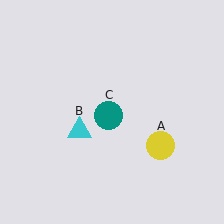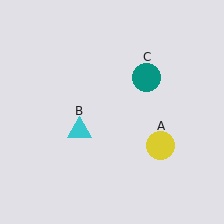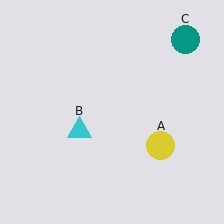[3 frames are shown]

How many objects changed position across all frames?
1 object changed position: teal circle (object C).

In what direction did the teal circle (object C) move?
The teal circle (object C) moved up and to the right.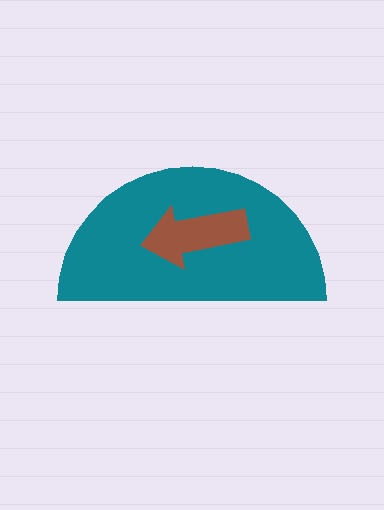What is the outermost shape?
The teal semicircle.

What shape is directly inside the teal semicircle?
The brown arrow.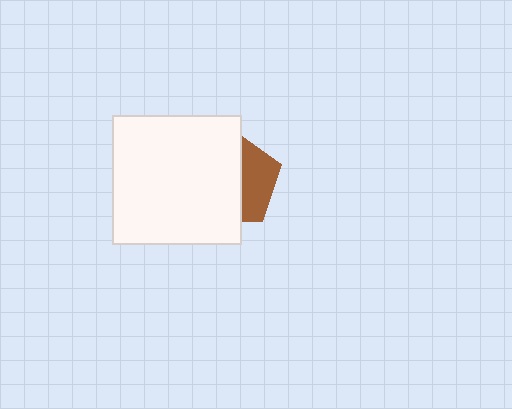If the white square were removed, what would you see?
You would see the complete brown pentagon.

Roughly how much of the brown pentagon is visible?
A small part of it is visible (roughly 38%).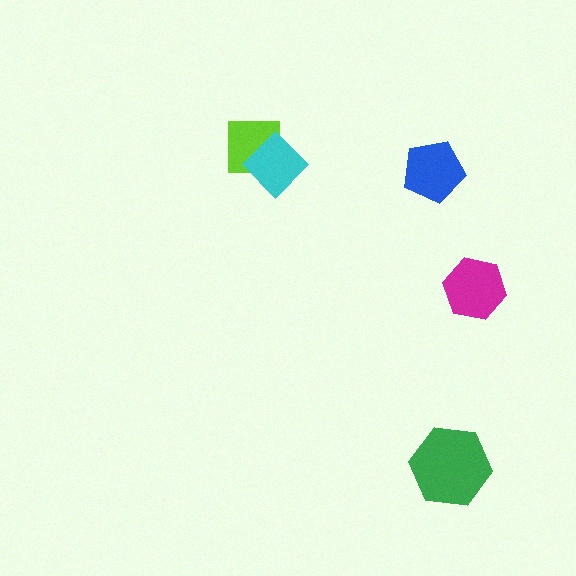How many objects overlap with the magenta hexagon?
0 objects overlap with the magenta hexagon.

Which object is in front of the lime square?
The cyan diamond is in front of the lime square.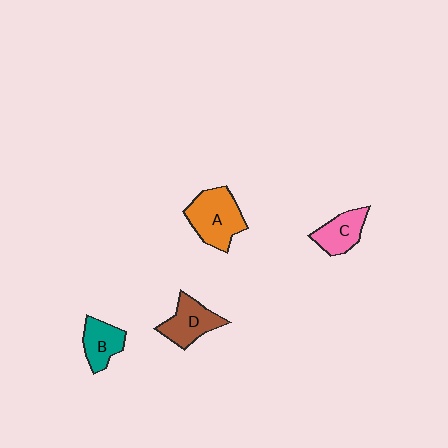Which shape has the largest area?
Shape A (orange).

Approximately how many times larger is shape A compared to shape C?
Approximately 1.5 times.